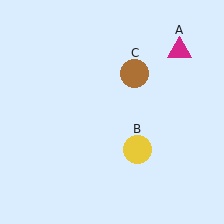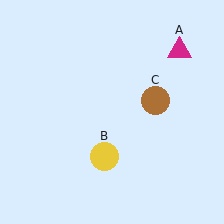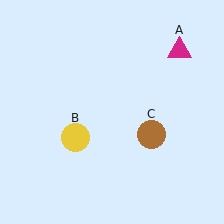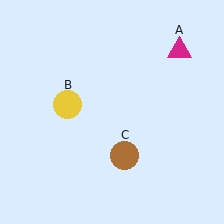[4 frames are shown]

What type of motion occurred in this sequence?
The yellow circle (object B), brown circle (object C) rotated clockwise around the center of the scene.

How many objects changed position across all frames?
2 objects changed position: yellow circle (object B), brown circle (object C).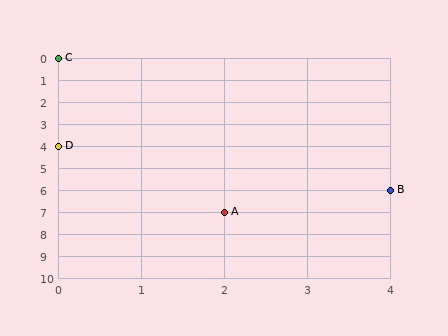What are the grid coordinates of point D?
Point D is at grid coordinates (0, 4).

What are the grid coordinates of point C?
Point C is at grid coordinates (0, 0).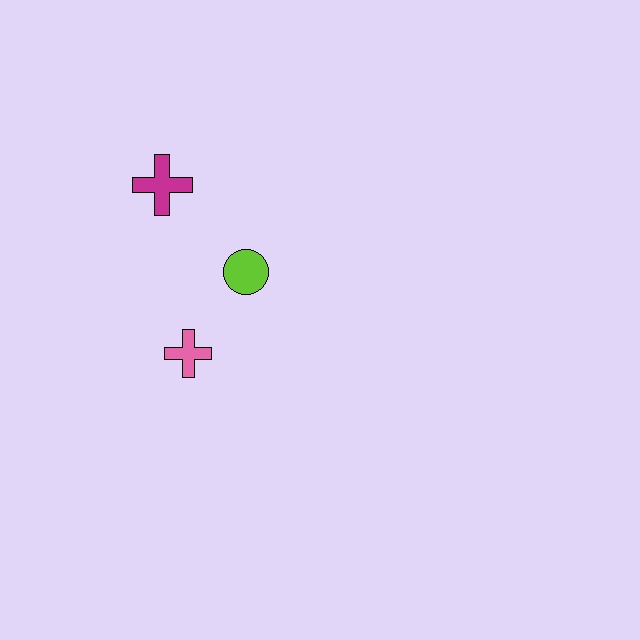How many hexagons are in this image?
There are no hexagons.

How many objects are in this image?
There are 3 objects.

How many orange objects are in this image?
There are no orange objects.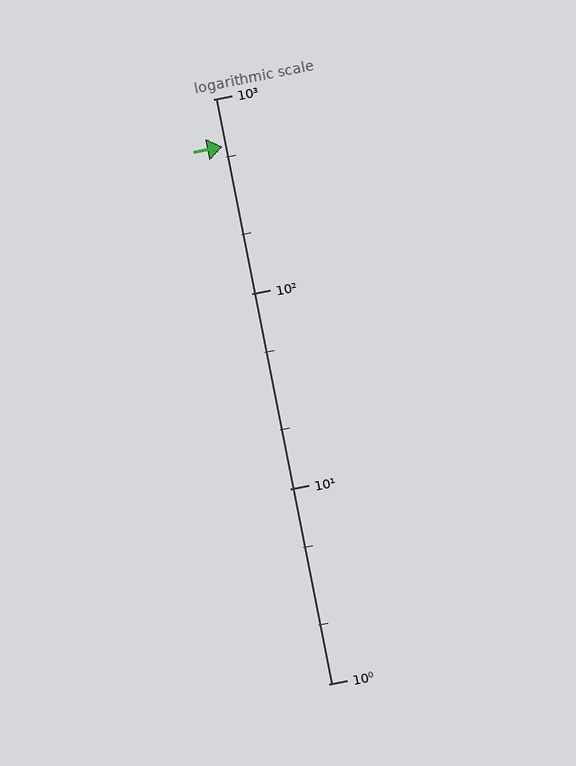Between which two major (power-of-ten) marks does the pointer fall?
The pointer is between 100 and 1000.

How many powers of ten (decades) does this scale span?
The scale spans 3 decades, from 1 to 1000.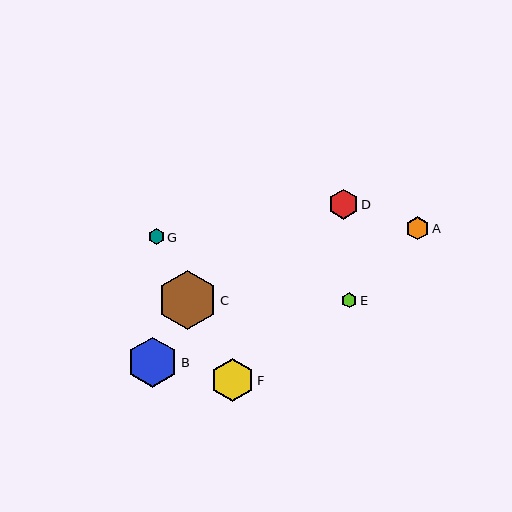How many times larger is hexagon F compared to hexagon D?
Hexagon F is approximately 1.4 times the size of hexagon D.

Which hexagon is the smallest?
Hexagon E is the smallest with a size of approximately 15 pixels.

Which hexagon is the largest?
Hexagon C is the largest with a size of approximately 59 pixels.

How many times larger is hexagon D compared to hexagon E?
Hexagon D is approximately 2.0 times the size of hexagon E.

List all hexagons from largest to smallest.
From largest to smallest: C, B, F, D, A, G, E.